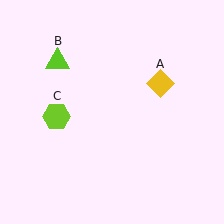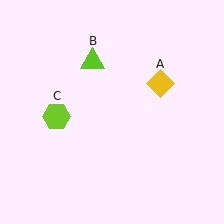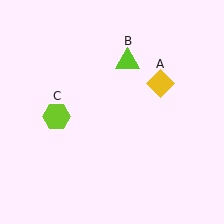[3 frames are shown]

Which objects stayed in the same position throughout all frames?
Yellow diamond (object A) and lime hexagon (object C) remained stationary.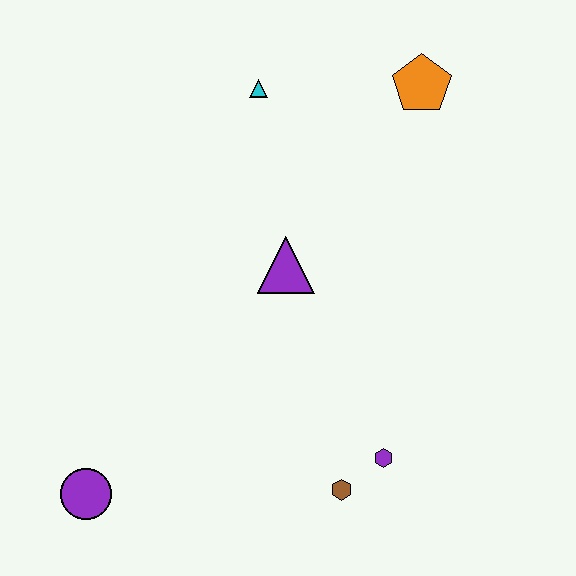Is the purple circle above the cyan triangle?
No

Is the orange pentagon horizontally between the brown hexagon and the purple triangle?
No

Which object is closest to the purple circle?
The brown hexagon is closest to the purple circle.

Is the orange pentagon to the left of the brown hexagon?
No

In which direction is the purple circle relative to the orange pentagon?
The purple circle is below the orange pentagon.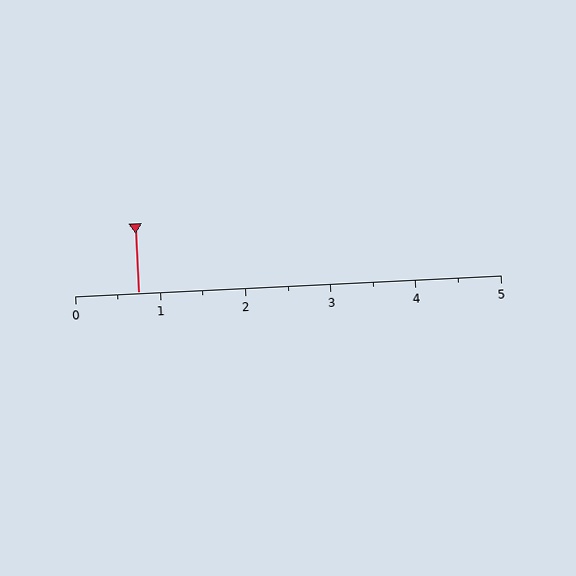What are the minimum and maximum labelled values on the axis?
The axis runs from 0 to 5.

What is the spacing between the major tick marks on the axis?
The major ticks are spaced 1 apart.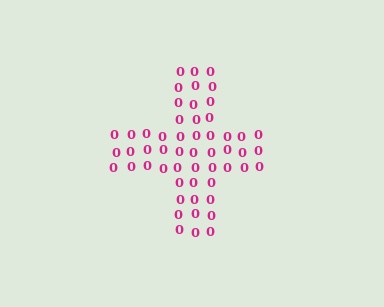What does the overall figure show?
The overall figure shows a cross.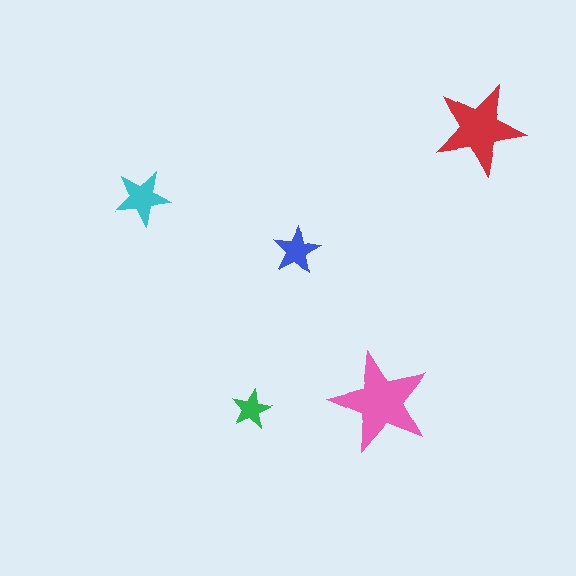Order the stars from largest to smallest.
the pink one, the red one, the cyan one, the blue one, the green one.